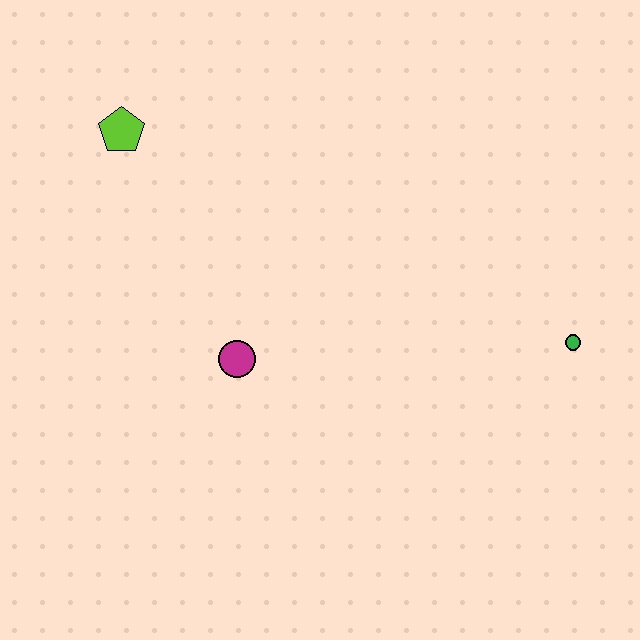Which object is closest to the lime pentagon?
The magenta circle is closest to the lime pentagon.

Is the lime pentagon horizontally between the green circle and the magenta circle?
No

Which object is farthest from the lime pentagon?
The green circle is farthest from the lime pentagon.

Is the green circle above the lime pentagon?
No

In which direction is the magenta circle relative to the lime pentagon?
The magenta circle is below the lime pentagon.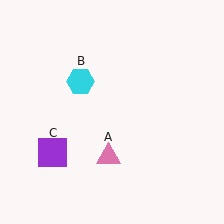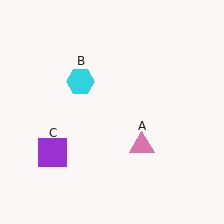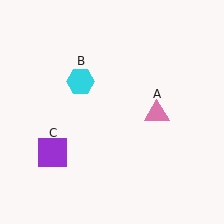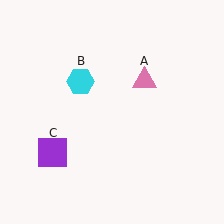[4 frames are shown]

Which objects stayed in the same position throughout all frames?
Cyan hexagon (object B) and purple square (object C) remained stationary.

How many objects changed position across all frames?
1 object changed position: pink triangle (object A).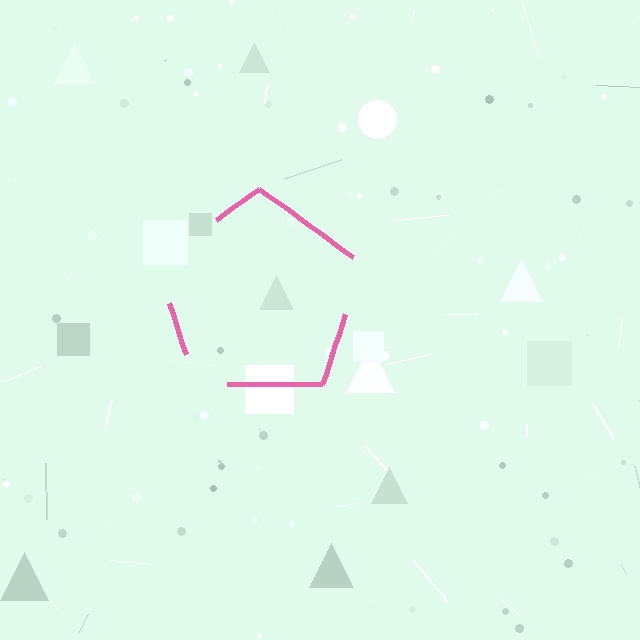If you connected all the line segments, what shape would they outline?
They would outline a pentagon.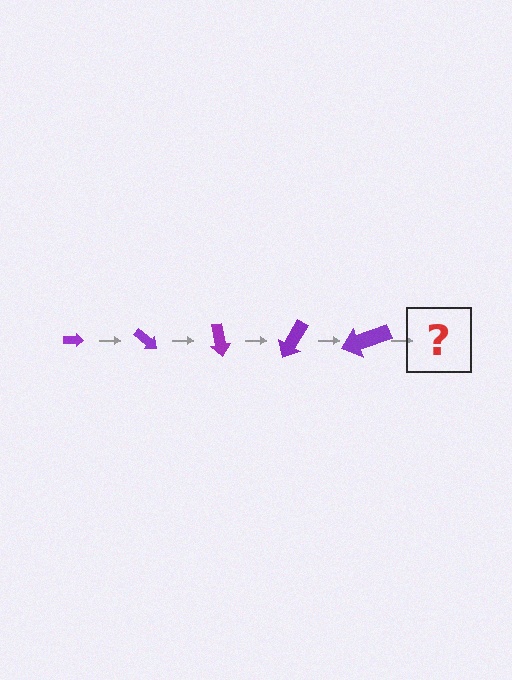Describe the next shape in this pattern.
It should be an arrow, larger than the previous one and rotated 200 degrees from the start.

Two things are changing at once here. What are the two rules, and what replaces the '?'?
The two rules are that the arrow grows larger each step and it rotates 40 degrees each step. The '?' should be an arrow, larger than the previous one and rotated 200 degrees from the start.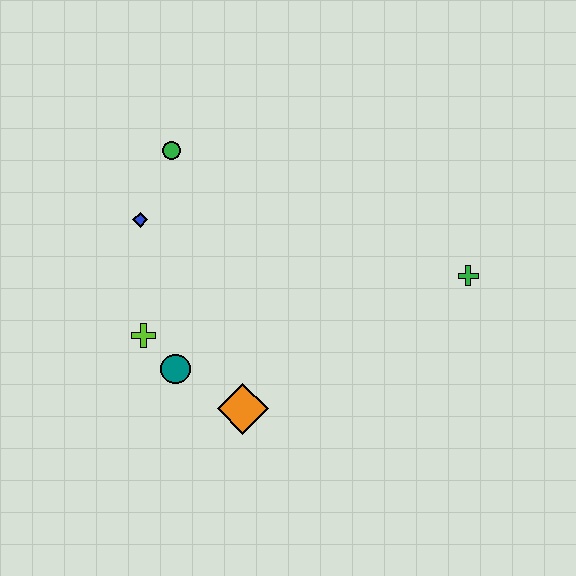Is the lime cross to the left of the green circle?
Yes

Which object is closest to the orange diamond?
The teal circle is closest to the orange diamond.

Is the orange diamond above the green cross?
No